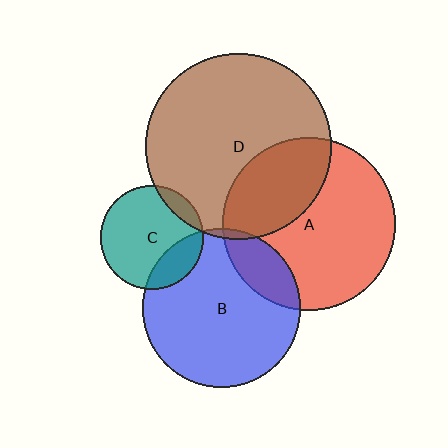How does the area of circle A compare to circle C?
Approximately 2.8 times.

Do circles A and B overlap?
Yes.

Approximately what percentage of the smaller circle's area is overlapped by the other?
Approximately 15%.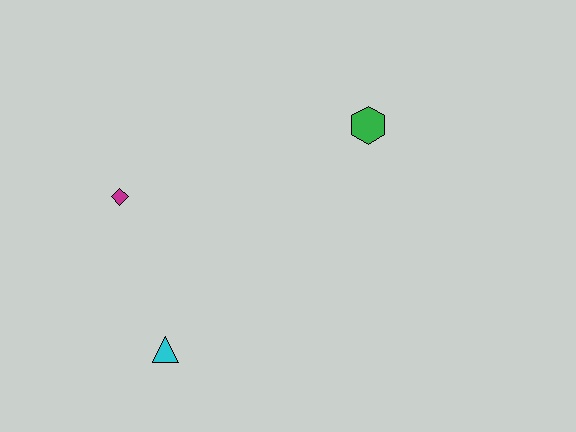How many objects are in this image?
There are 3 objects.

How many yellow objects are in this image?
There are no yellow objects.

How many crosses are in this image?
There are no crosses.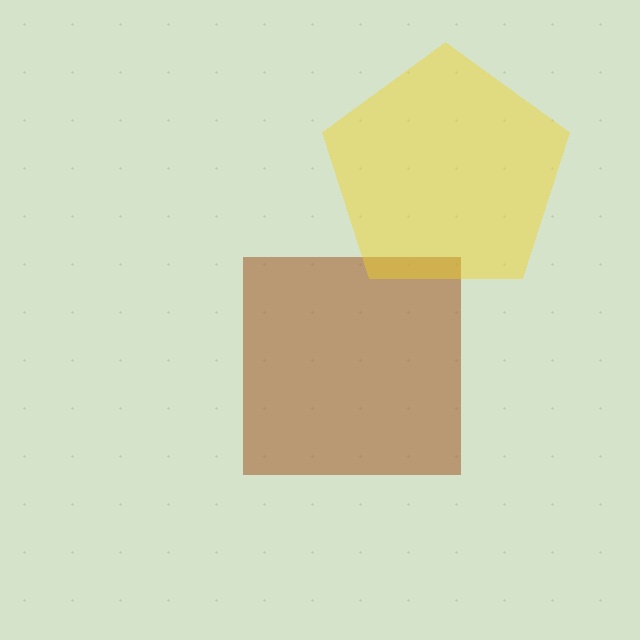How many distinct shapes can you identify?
There are 2 distinct shapes: a brown square, a yellow pentagon.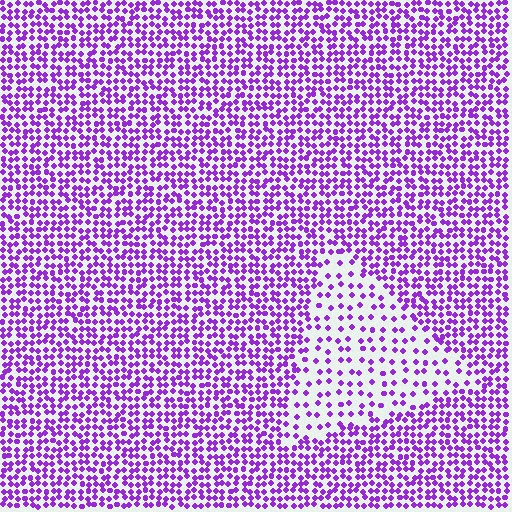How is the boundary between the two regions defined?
The boundary is defined by a change in element density (approximately 2.3x ratio). All elements are the same color, size, and shape.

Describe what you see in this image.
The image contains small purple elements arranged at two different densities. A triangle-shaped region is visible where the elements are less densely packed than the surrounding area.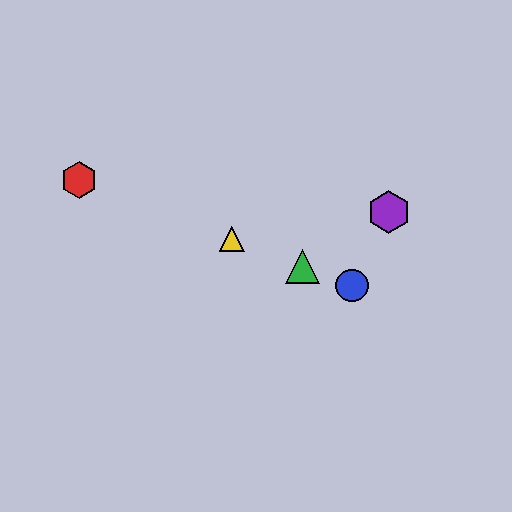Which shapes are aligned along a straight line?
The red hexagon, the blue circle, the green triangle, the yellow triangle are aligned along a straight line.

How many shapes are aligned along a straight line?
4 shapes (the red hexagon, the blue circle, the green triangle, the yellow triangle) are aligned along a straight line.